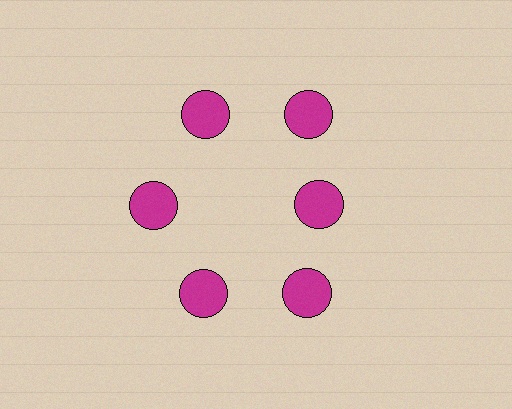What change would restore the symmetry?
The symmetry would be restored by moving it outward, back onto the ring so that all 6 circles sit at equal angles and equal distance from the center.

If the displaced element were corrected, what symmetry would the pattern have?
It would have 6-fold rotational symmetry — the pattern would map onto itself every 60 degrees.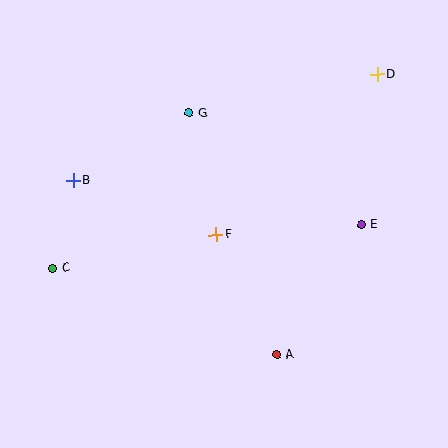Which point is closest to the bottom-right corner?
Point A is closest to the bottom-right corner.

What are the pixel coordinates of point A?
Point A is at (277, 355).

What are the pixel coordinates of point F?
Point F is at (216, 235).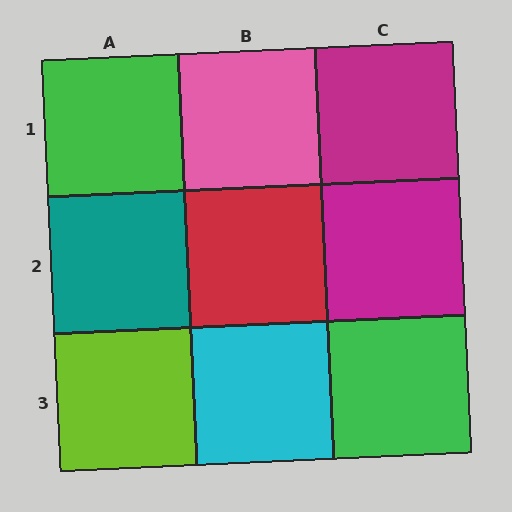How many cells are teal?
1 cell is teal.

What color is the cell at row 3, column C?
Green.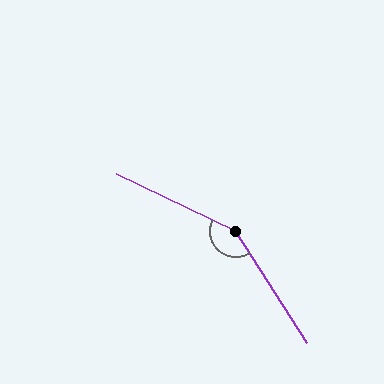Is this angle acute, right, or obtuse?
It is obtuse.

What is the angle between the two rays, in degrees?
Approximately 149 degrees.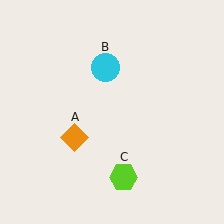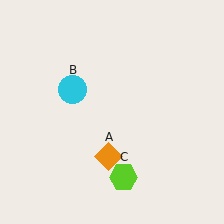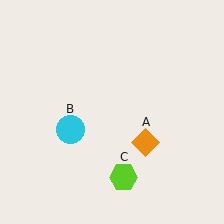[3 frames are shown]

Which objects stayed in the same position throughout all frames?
Lime hexagon (object C) remained stationary.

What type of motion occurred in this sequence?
The orange diamond (object A), cyan circle (object B) rotated counterclockwise around the center of the scene.